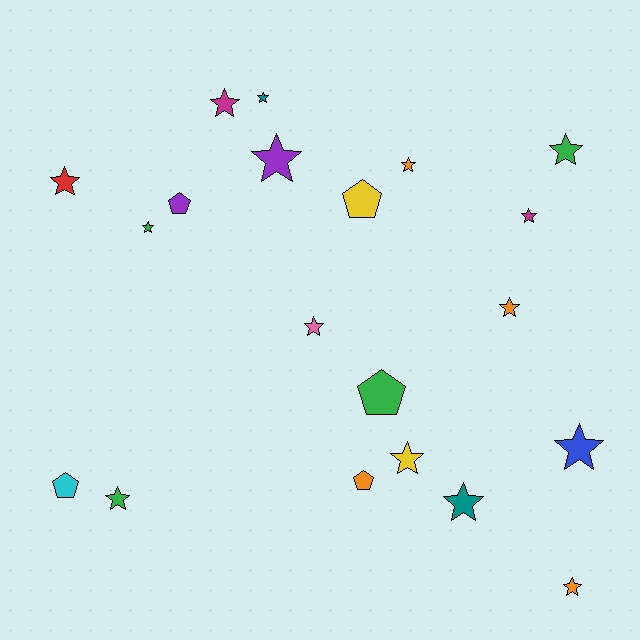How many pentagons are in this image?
There are 5 pentagons.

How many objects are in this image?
There are 20 objects.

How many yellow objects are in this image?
There are 2 yellow objects.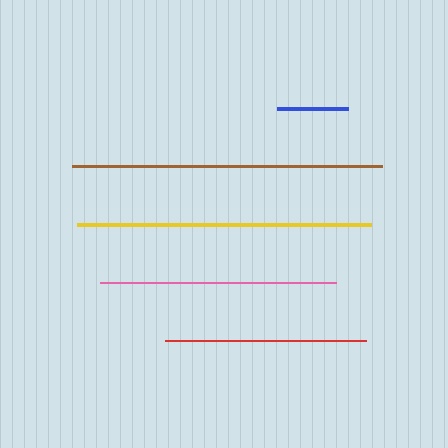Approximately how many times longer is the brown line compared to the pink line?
The brown line is approximately 1.3 times the length of the pink line.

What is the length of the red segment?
The red segment is approximately 201 pixels long.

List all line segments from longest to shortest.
From longest to shortest: brown, yellow, pink, red, blue.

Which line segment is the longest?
The brown line is the longest at approximately 310 pixels.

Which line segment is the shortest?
The blue line is the shortest at approximately 71 pixels.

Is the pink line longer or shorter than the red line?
The pink line is longer than the red line.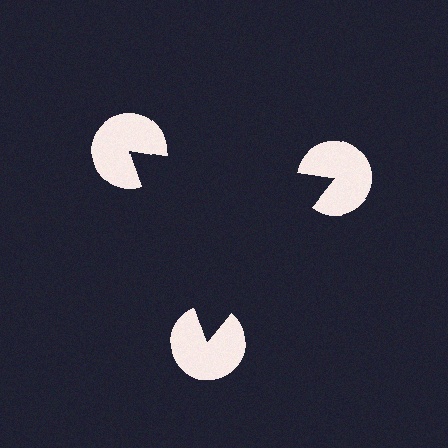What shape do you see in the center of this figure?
An illusory triangle — its edges are inferred from the aligned wedge cuts in the pac-man discs, not physically drawn.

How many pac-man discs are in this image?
There are 3 — one at each vertex of the illusory triangle.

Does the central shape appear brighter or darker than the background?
It typically appears slightly darker than the background, even though no actual brightness change is drawn.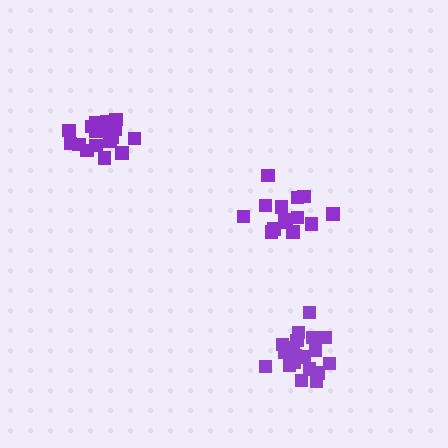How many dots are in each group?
Group 1: 15 dots, Group 2: 20 dots, Group 3: 18 dots (53 total).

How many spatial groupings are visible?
There are 3 spatial groupings.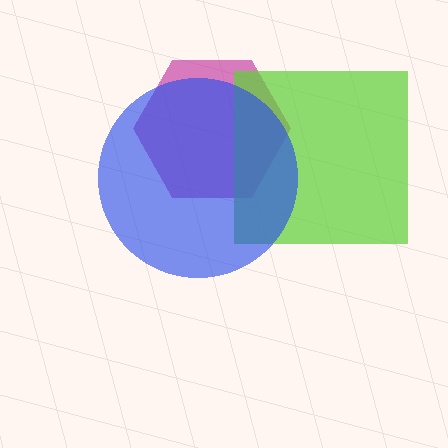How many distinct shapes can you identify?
There are 3 distinct shapes: a magenta hexagon, a lime square, a blue circle.